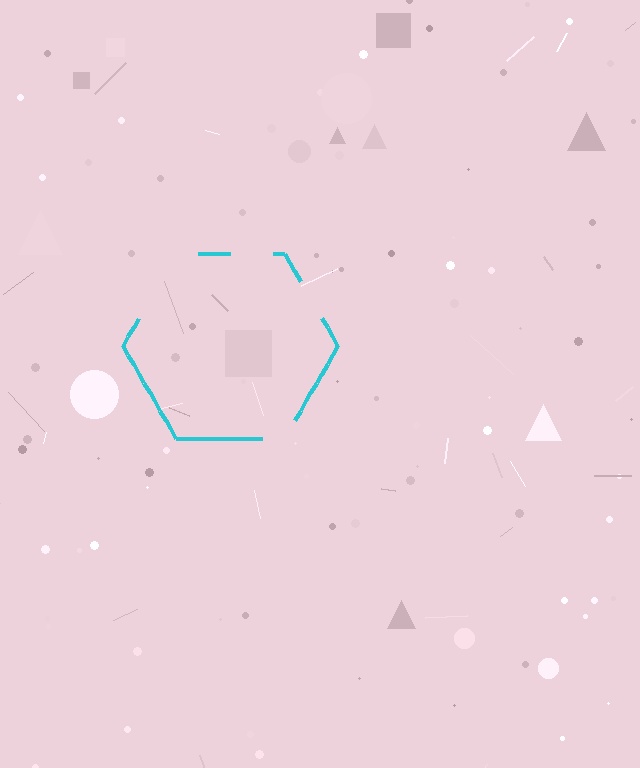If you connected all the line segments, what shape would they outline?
They would outline a hexagon.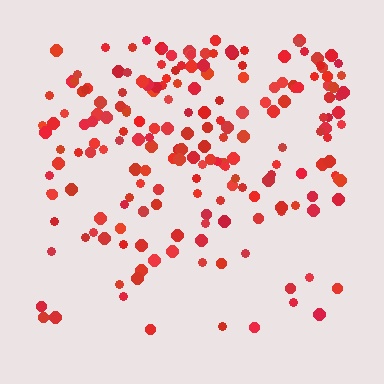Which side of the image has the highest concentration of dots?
The top.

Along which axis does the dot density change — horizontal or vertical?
Vertical.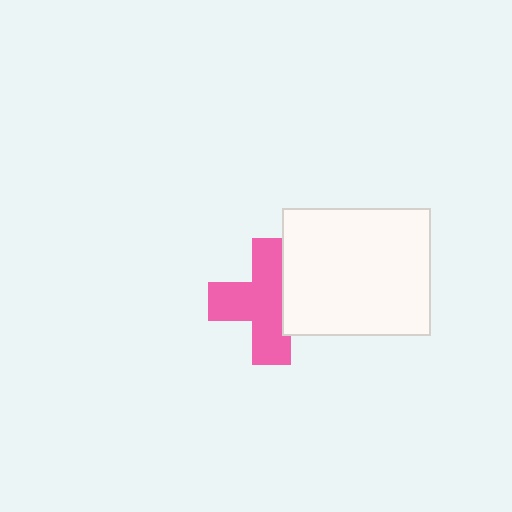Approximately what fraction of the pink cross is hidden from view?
Roughly 32% of the pink cross is hidden behind the white rectangle.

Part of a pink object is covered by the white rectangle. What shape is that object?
It is a cross.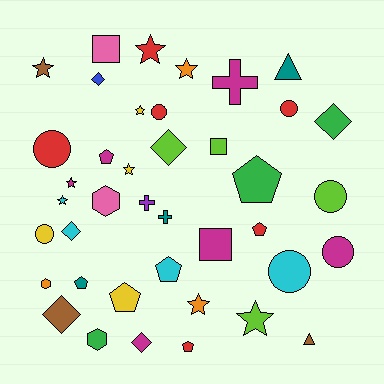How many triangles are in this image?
There are 2 triangles.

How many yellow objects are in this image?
There are 4 yellow objects.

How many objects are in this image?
There are 40 objects.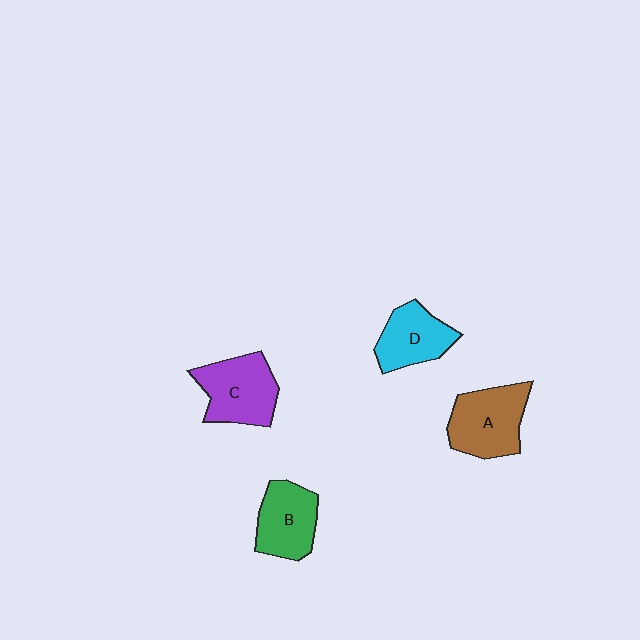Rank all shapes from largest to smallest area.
From largest to smallest: A (brown), C (purple), B (green), D (cyan).